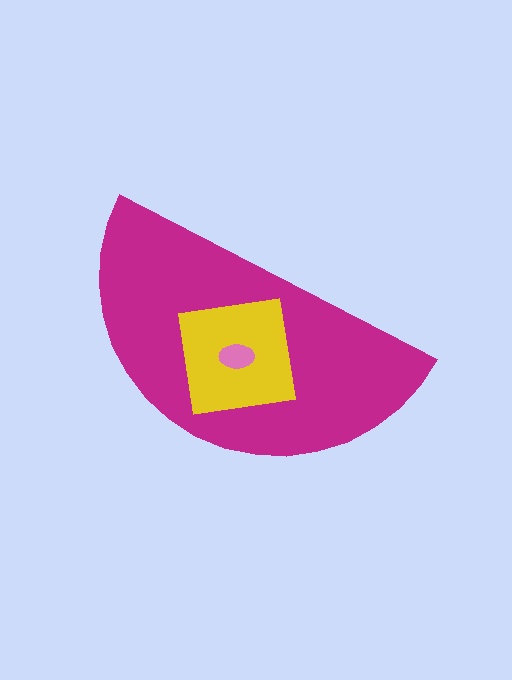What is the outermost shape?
The magenta semicircle.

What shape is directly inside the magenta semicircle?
The yellow square.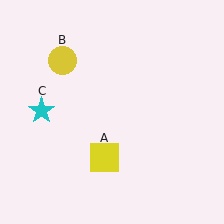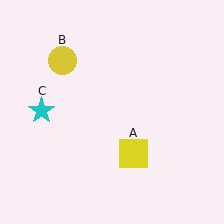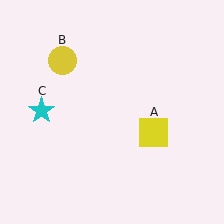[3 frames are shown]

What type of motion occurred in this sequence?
The yellow square (object A) rotated counterclockwise around the center of the scene.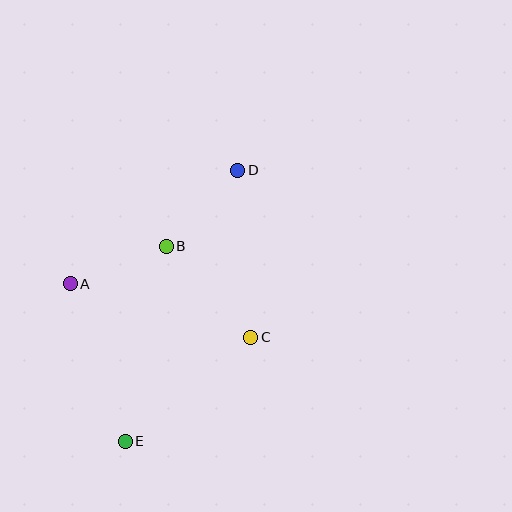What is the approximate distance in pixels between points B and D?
The distance between B and D is approximately 104 pixels.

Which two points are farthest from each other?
Points D and E are farthest from each other.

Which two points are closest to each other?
Points A and B are closest to each other.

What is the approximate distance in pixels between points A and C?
The distance between A and C is approximately 188 pixels.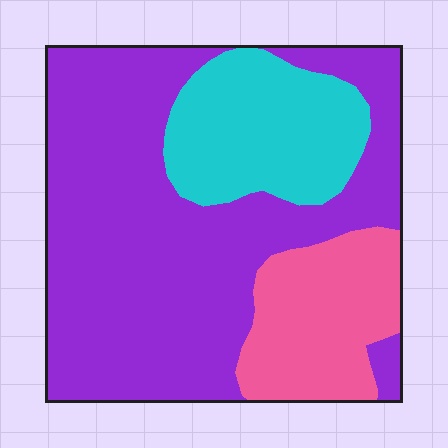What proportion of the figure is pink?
Pink covers around 20% of the figure.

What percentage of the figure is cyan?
Cyan takes up about one fifth (1/5) of the figure.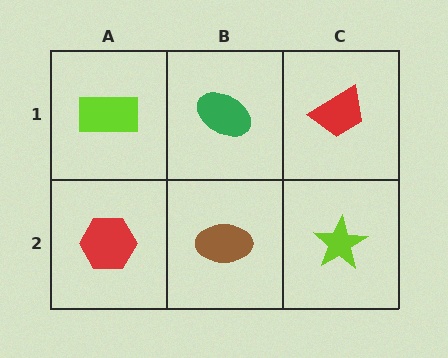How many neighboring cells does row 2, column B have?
3.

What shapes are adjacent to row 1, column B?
A brown ellipse (row 2, column B), a lime rectangle (row 1, column A), a red trapezoid (row 1, column C).